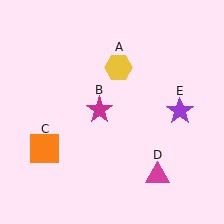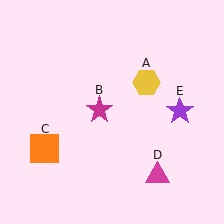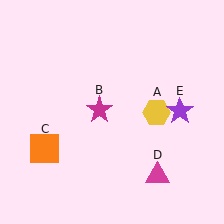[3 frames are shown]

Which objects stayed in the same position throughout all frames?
Magenta star (object B) and orange square (object C) and magenta triangle (object D) and purple star (object E) remained stationary.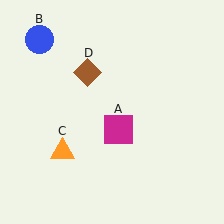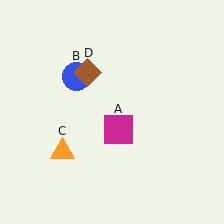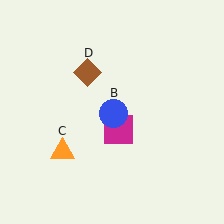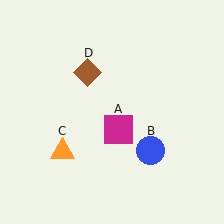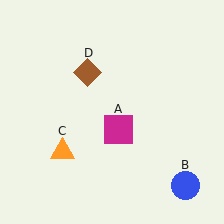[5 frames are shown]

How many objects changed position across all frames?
1 object changed position: blue circle (object B).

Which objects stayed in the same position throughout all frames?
Magenta square (object A) and orange triangle (object C) and brown diamond (object D) remained stationary.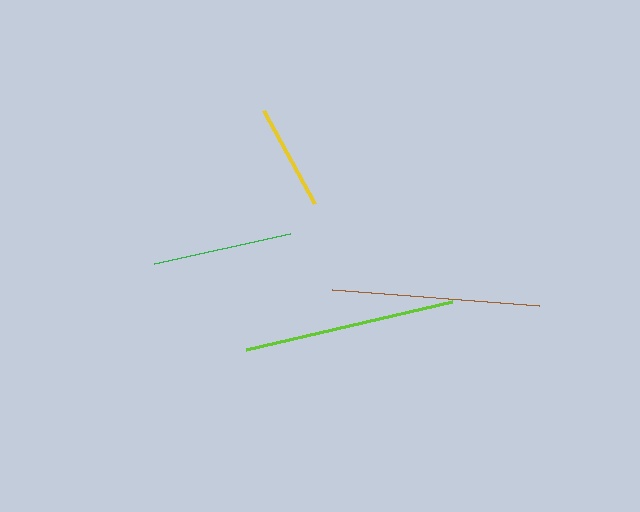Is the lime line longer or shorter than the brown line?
The lime line is longer than the brown line.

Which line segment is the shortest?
The yellow line is the shortest at approximately 106 pixels.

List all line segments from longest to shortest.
From longest to shortest: lime, brown, green, yellow.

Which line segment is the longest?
The lime line is the longest at approximately 212 pixels.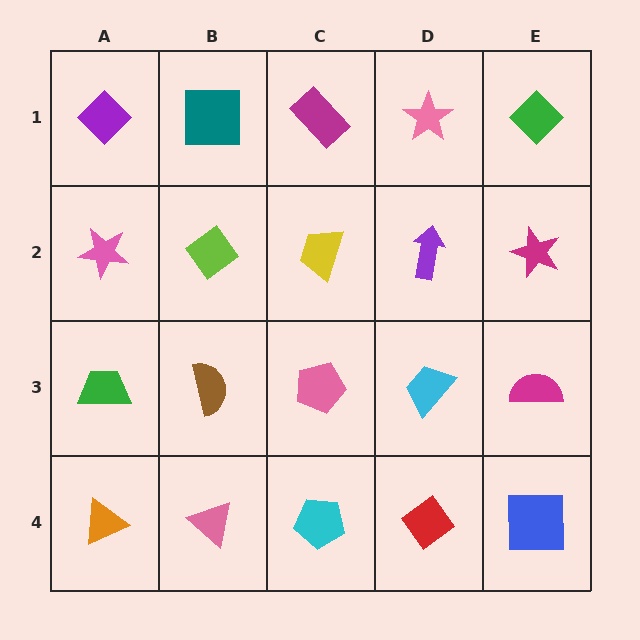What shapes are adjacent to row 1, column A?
A pink star (row 2, column A), a teal square (row 1, column B).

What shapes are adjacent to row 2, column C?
A magenta rectangle (row 1, column C), a pink pentagon (row 3, column C), a lime diamond (row 2, column B), a purple arrow (row 2, column D).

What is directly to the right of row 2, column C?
A purple arrow.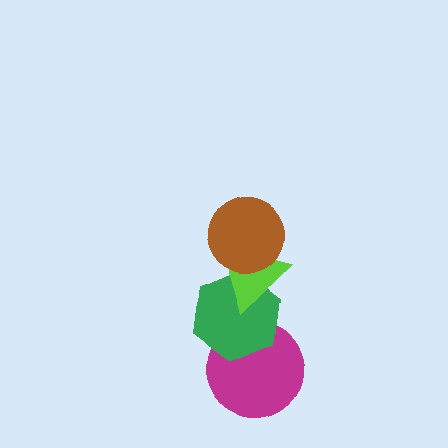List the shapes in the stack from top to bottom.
From top to bottom: the brown circle, the lime triangle, the green hexagon, the magenta circle.